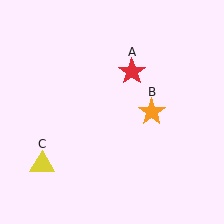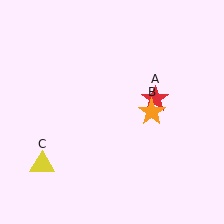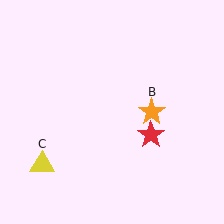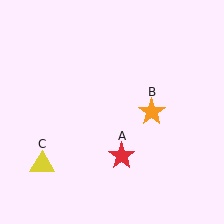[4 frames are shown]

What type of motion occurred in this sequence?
The red star (object A) rotated clockwise around the center of the scene.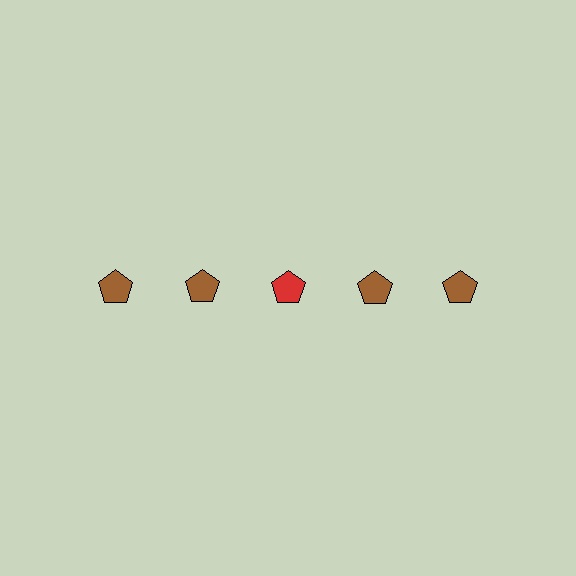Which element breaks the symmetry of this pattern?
The red pentagon in the top row, center column breaks the symmetry. All other shapes are brown pentagons.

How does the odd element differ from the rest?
It has a different color: red instead of brown.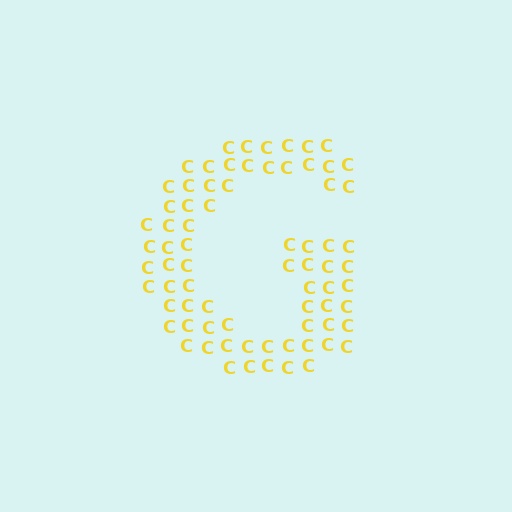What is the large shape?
The large shape is the letter G.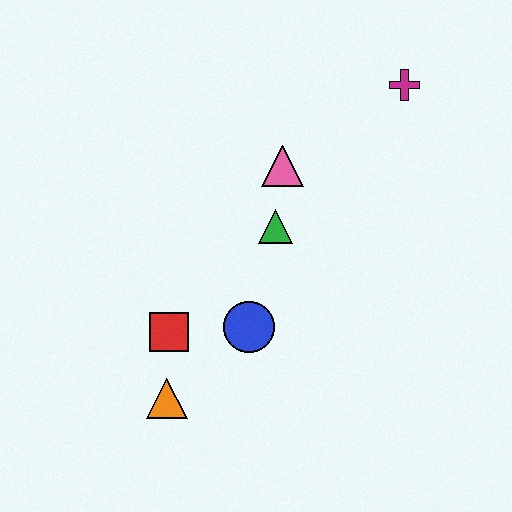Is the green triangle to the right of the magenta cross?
No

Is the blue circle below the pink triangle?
Yes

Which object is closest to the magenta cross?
The pink triangle is closest to the magenta cross.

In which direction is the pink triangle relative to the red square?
The pink triangle is above the red square.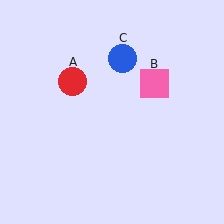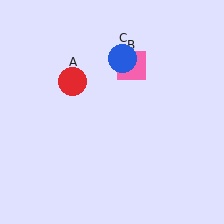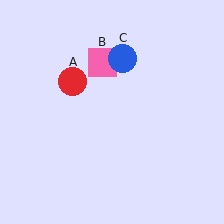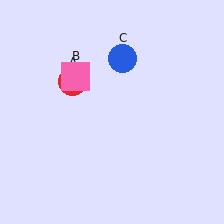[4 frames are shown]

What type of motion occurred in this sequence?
The pink square (object B) rotated counterclockwise around the center of the scene.